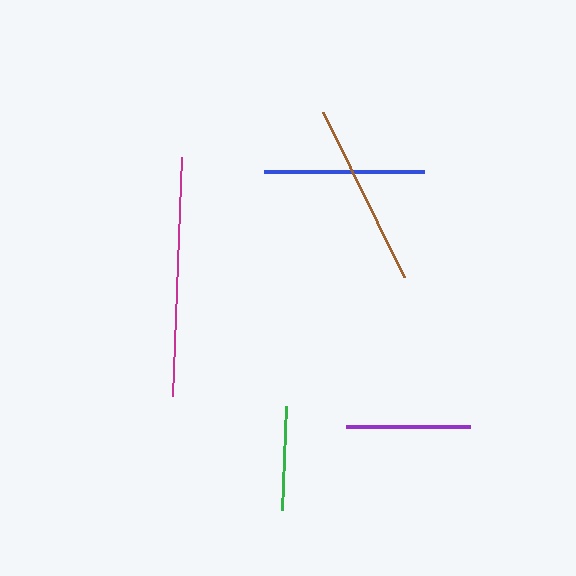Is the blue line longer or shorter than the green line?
The blue line is longer than the green line.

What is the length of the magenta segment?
The magenta segment is approximately 239 pixels long.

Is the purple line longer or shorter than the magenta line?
The magenta line is longer than the purple line.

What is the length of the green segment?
The green segment is approximately 103 pixels long.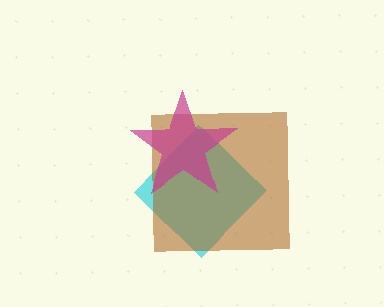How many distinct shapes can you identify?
There are 3 distinct shapes: a cyan diamond, a brown square, a magenta star.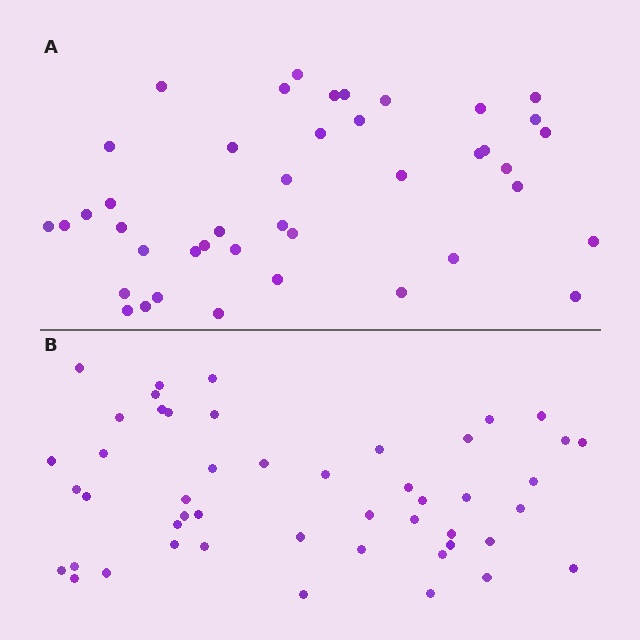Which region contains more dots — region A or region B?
Region B (the bottom region) has more dots.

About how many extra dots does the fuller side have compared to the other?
Region B has about 6 more dots than region A.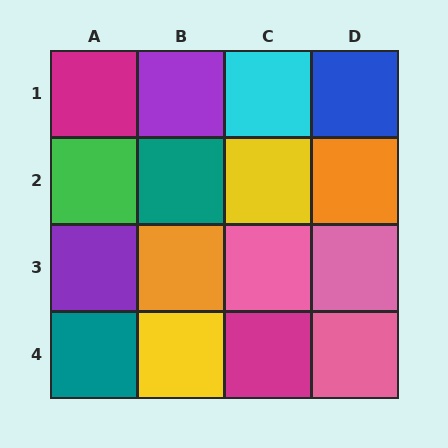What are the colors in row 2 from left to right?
Green, teal, yellow, orange.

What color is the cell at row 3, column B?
Orange.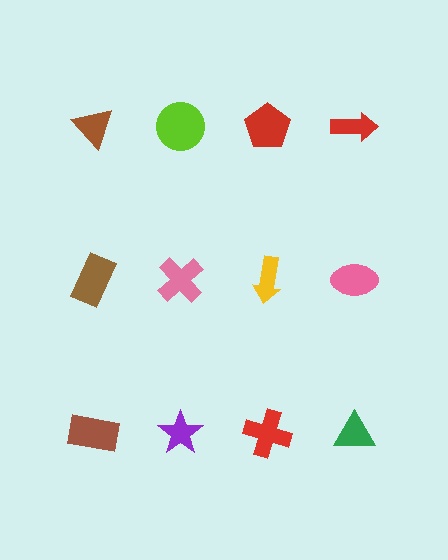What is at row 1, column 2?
A lime circle.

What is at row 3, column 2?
A purple star.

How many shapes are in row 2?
4 shapes.